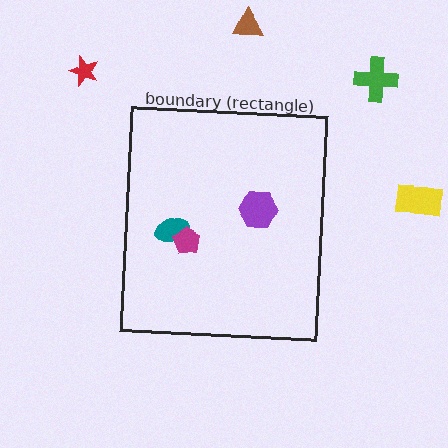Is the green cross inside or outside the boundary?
Outside.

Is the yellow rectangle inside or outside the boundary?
Outside.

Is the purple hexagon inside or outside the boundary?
Inside.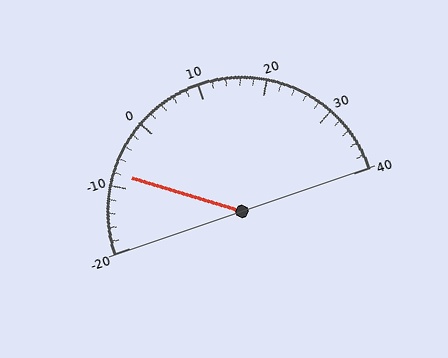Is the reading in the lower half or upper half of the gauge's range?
The reading is in the lower half of the range (-20 to 40).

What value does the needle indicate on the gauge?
The needle indicates approximately -8.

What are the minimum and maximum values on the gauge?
The gauge ranges from -20 to 40.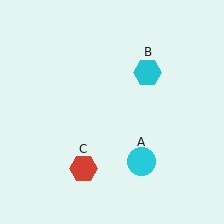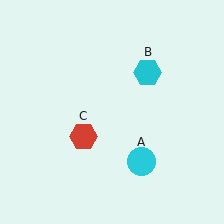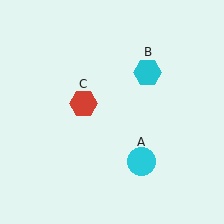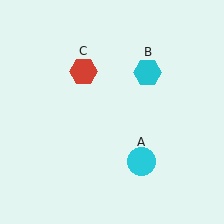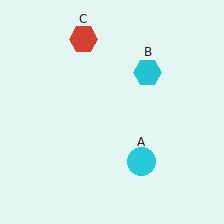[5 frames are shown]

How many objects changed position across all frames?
1 object changed position: red hexagon (object C).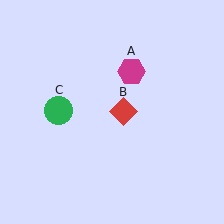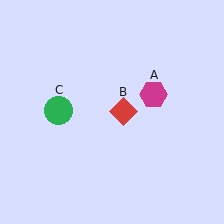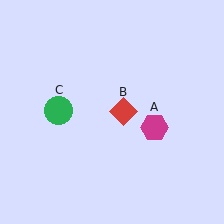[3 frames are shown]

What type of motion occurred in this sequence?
The magenta hexagon (object A) rotated clockwise around the center of the scene.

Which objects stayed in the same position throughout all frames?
Red diamond (object B) and green circle (object C) remained stationary.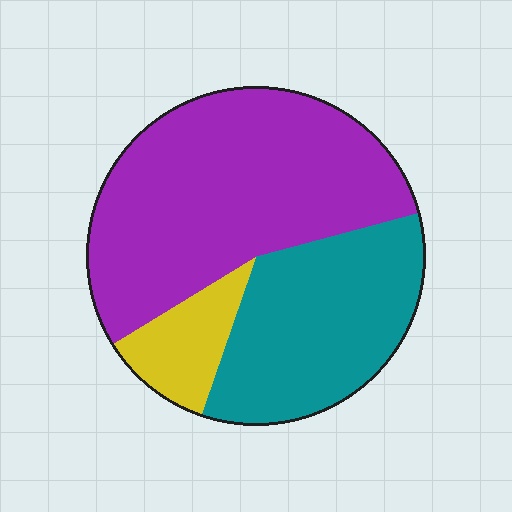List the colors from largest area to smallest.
From largest to smallest: purple, teal, yellow.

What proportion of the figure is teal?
Teal covers about 35% of the figure.